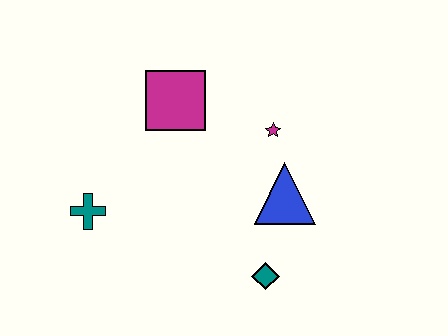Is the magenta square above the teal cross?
Yes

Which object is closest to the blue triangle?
The magenta star is closest to the blue triangle.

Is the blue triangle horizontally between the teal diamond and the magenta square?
No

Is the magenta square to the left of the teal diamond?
Yes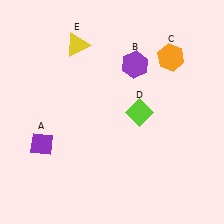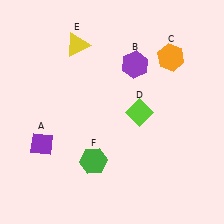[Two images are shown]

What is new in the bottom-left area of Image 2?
A green hexagon (F) was added in the bottom-left area of Image 2.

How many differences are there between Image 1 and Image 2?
There is 1 difference between the two images.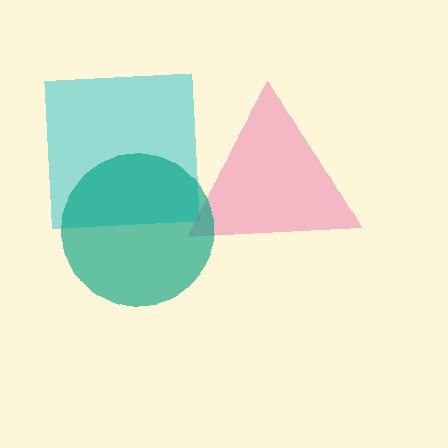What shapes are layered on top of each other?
The layered shapes are: a cyan square, a pink triangle, a teal circle.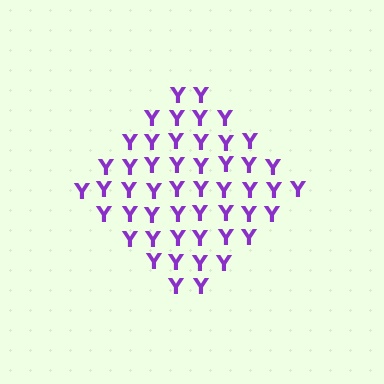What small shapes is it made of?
It is made of small letter Y's.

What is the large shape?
The large shape is a diamond.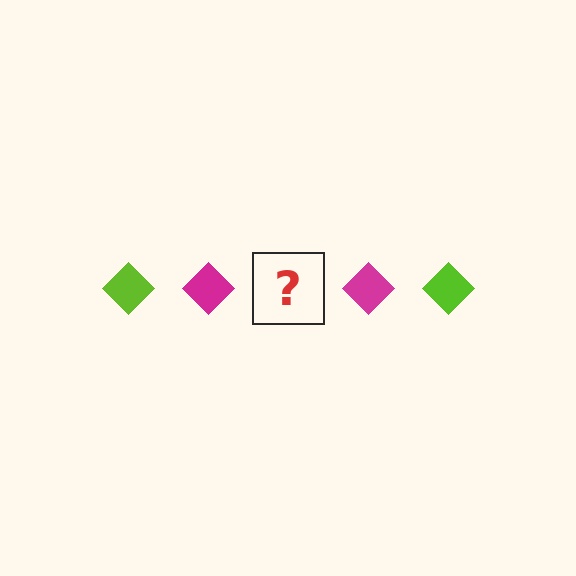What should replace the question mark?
The question mark should be replaced with a lime diamond.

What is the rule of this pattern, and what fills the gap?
The rule is that the pattern cycles through lime, magenta diamonds. The gap should be filled with a lime diamond.